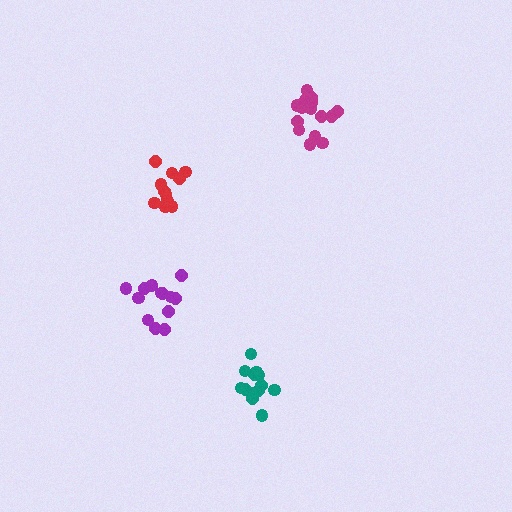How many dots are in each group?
Group 1: 15 dots, Group 2: 11 dots, Group 3: 13 dots, Group 4: 13 dots (52 total).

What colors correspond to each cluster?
The clusters are colored: magenta, red, purple, teal.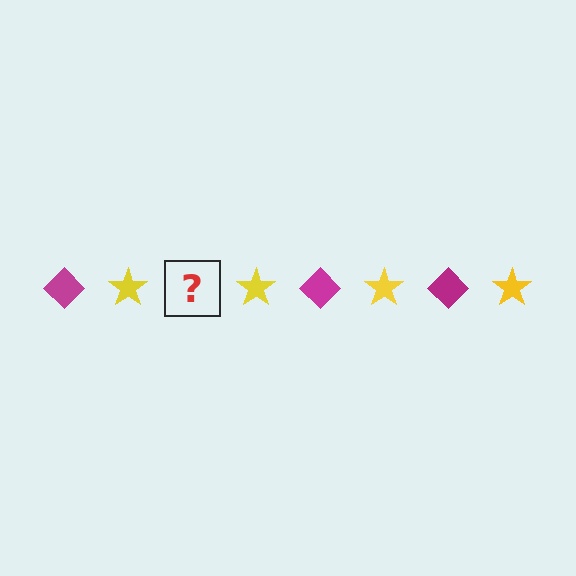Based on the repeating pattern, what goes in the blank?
The blank should be a magenta diamond.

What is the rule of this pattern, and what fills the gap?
The rule is that the pattern alternates between magenta diamond and yellow star. The gap should be filled with a magenta diamond.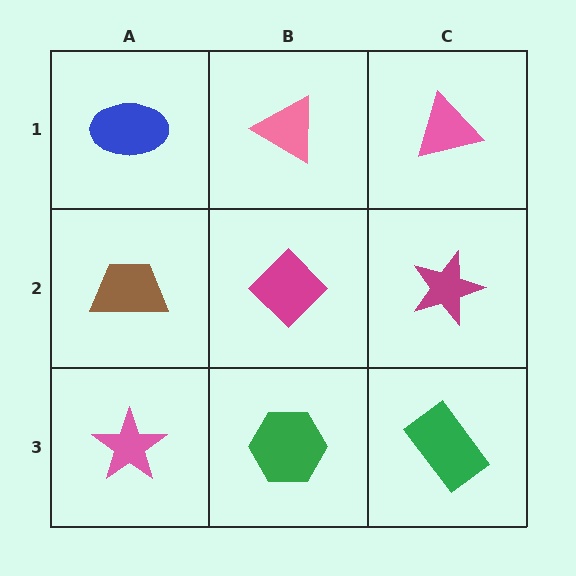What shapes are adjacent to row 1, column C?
A magenta star (row 2, column C), a pink triangle (row 1, column B).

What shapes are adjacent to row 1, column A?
A brown trapezoid (row 2, column A), a pink triangle (row 1, column B).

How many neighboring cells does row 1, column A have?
2.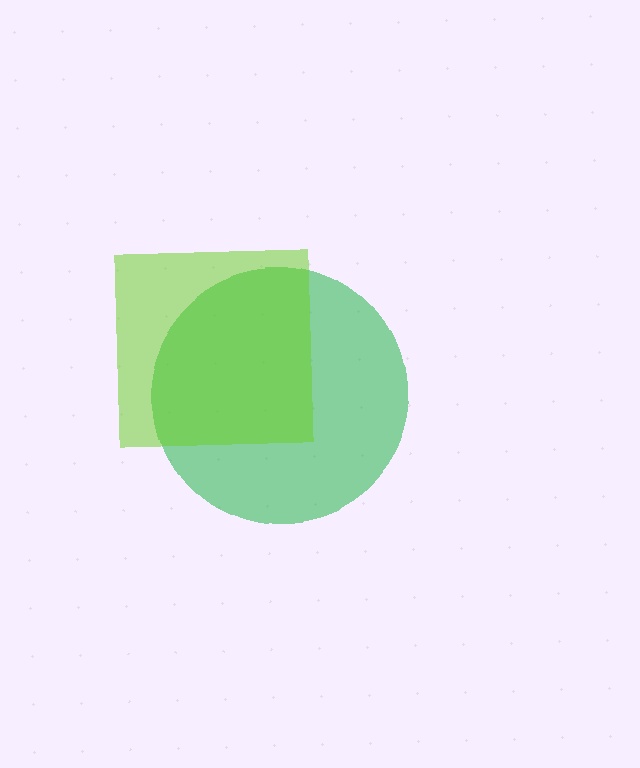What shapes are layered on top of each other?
The layered shapes are: a green circle, a lime square.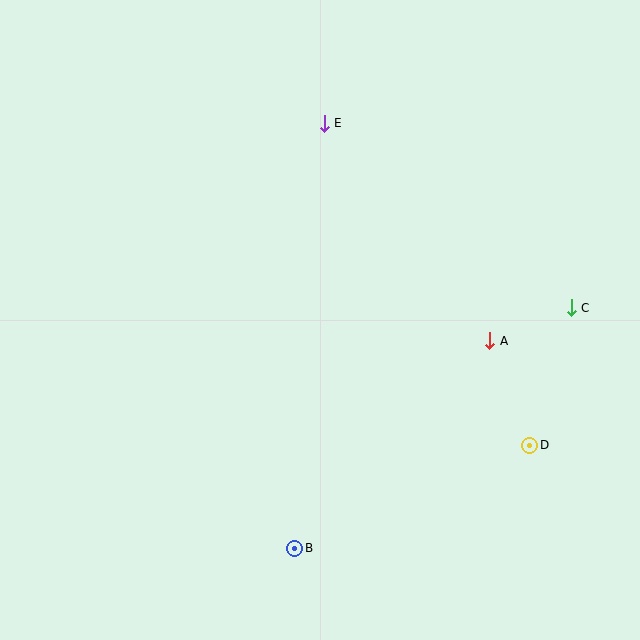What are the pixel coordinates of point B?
Point B is at (295, 548).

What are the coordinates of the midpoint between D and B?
The midpoint between D and B is at (412, 497).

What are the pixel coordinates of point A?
Point A is at (490, 341).